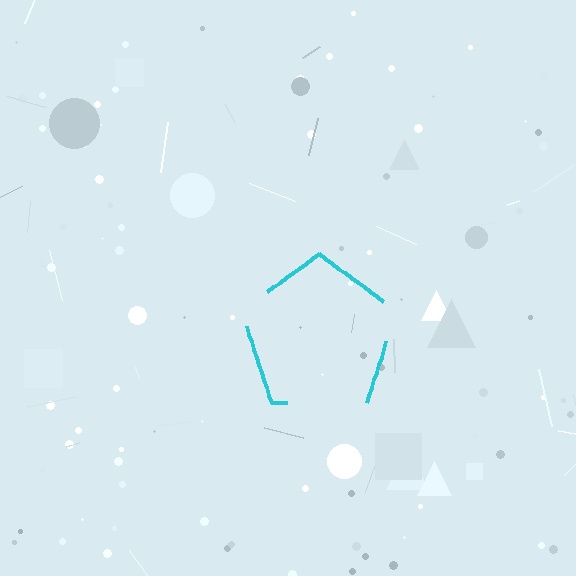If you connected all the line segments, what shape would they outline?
They would outline a pentagon.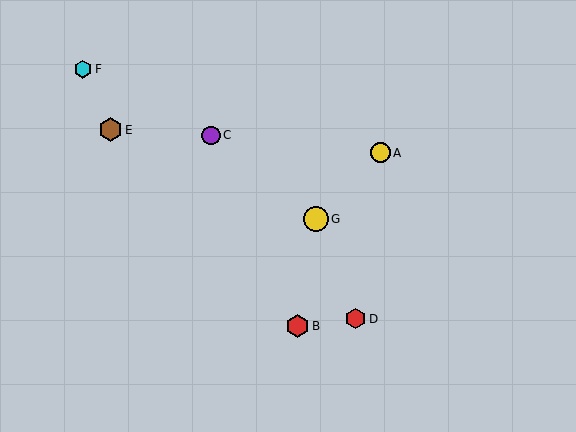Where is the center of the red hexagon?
The center of the red hexagon is at (298, 326).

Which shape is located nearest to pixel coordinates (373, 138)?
The yellow circle (labeled A) at (381, 153) is nearest to that location.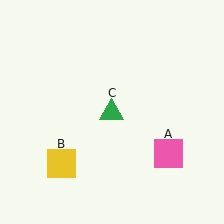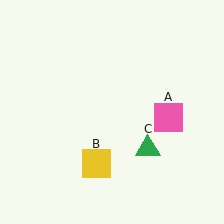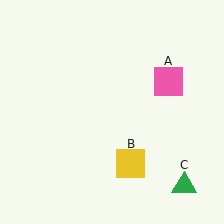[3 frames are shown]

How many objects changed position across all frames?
3 objects changed position: pink square (object A), yellow square (object B), green triangle (object C).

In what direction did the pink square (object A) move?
The pink square (object A) moved up.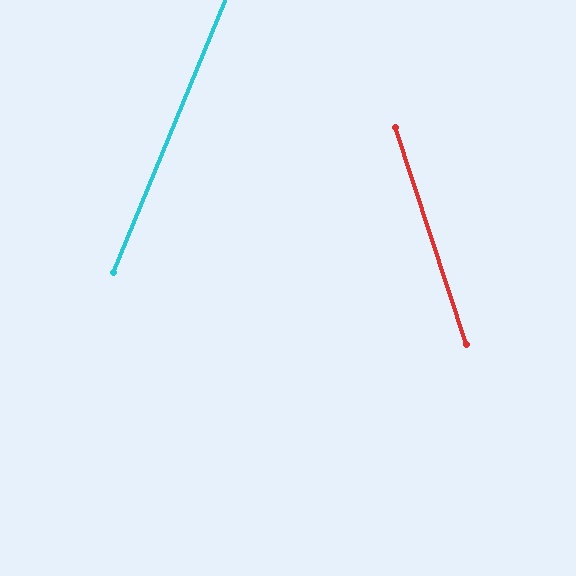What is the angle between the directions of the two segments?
Approximately 40 degrees.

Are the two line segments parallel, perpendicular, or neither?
Neither parallel nor perpendicular — they differ by about 40°.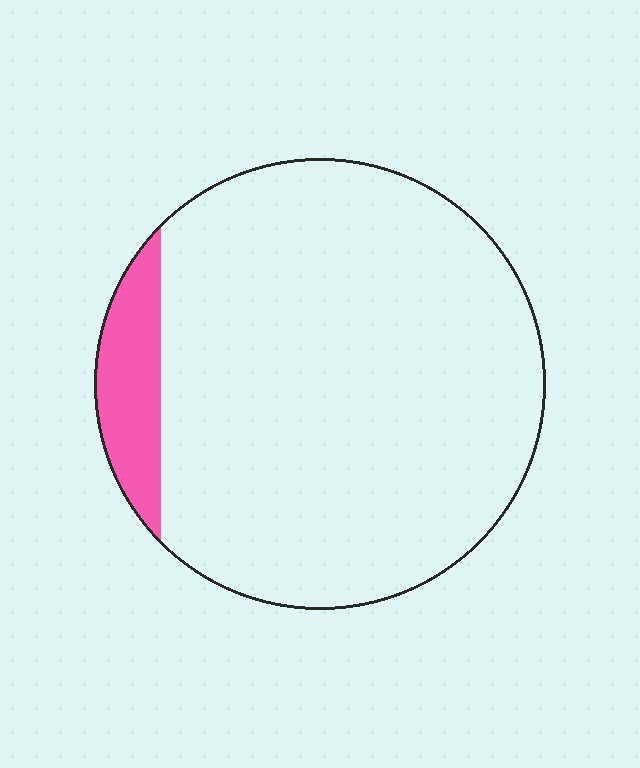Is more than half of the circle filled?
No.